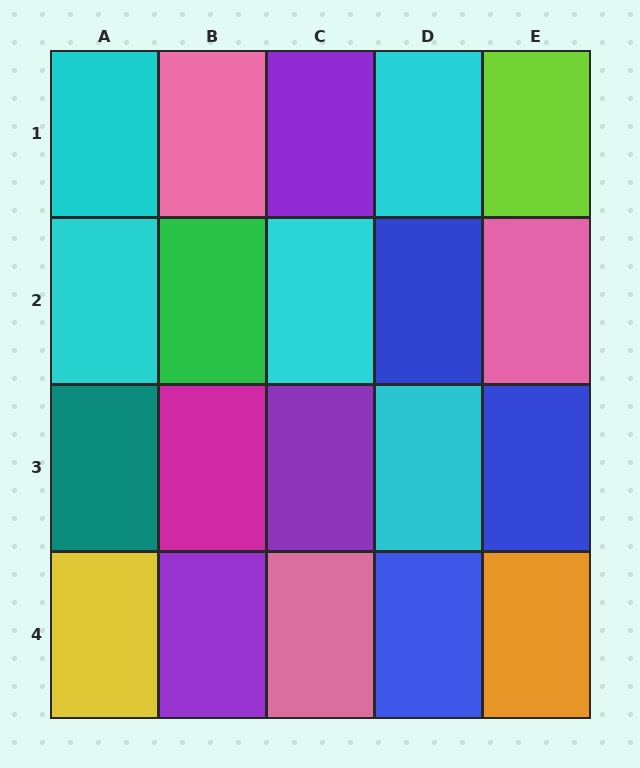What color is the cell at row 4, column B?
Purple.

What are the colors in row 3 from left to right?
Teal, magenta, purple, cyan, blue.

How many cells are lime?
1 cell is lime.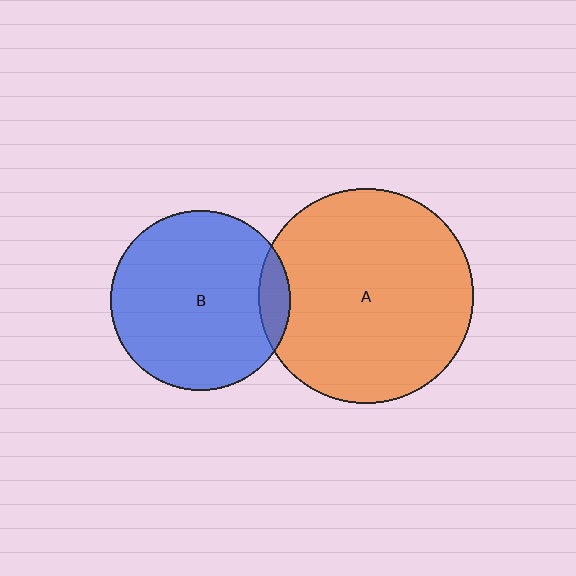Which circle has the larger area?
Circle A (orange).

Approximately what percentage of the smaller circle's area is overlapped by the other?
Approximately 10%.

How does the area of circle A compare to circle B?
Approximately 1.4 times.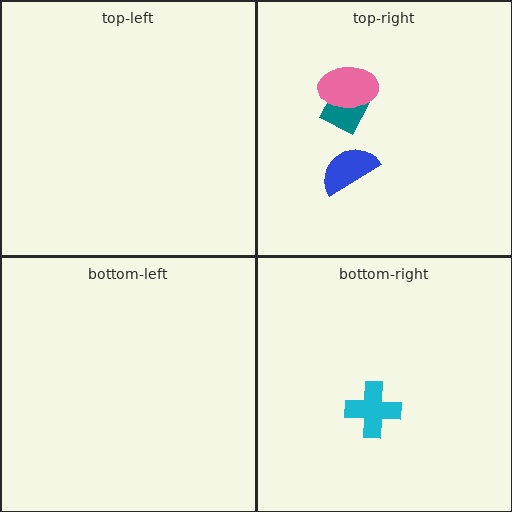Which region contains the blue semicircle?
The top-right region.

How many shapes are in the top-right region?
3.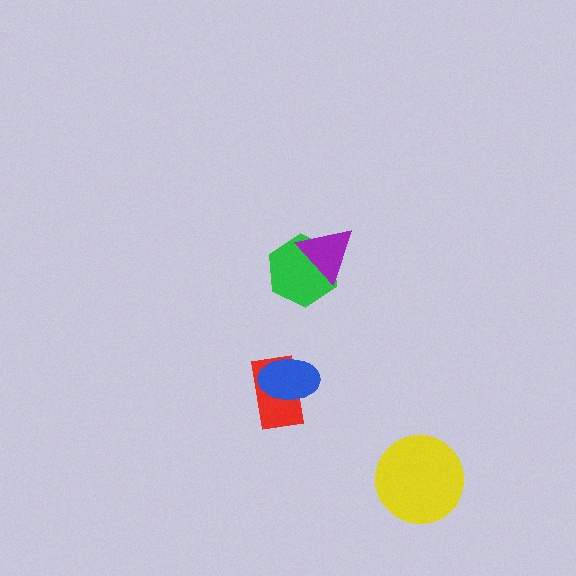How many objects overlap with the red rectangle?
1 object overlaps with the red rectangle.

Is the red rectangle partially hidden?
Yes, it is partially covered by another shape.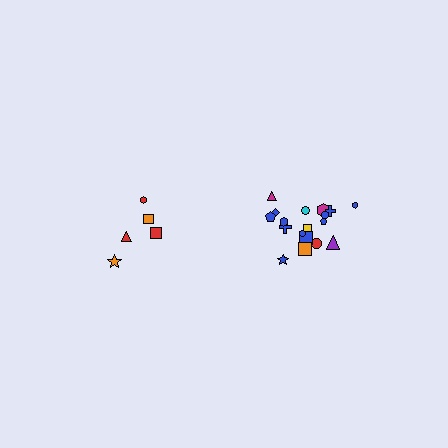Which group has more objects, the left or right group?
The right group.